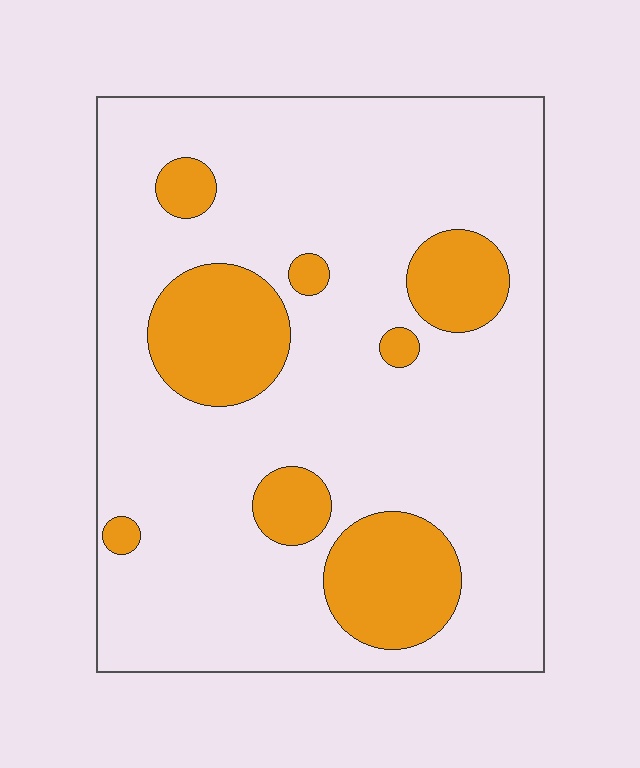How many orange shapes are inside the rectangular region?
8.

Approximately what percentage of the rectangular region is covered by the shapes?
Approximately 20%.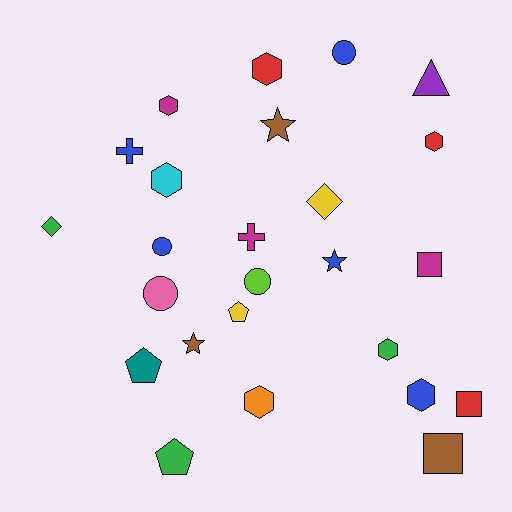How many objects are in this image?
There are 25 objects.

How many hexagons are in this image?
There are 7 hexagons.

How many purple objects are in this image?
There is 1 purple object.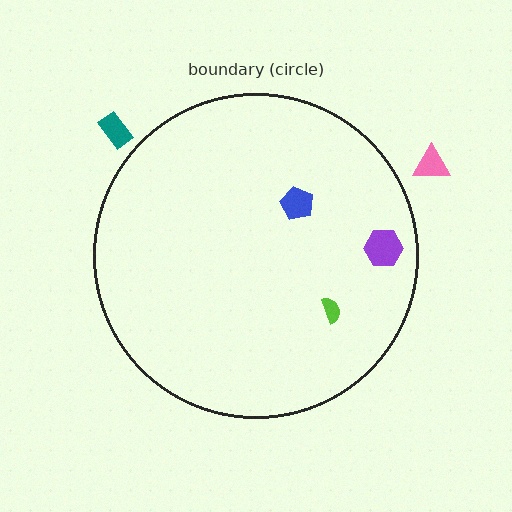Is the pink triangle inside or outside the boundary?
Outside.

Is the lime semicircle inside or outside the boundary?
Inside.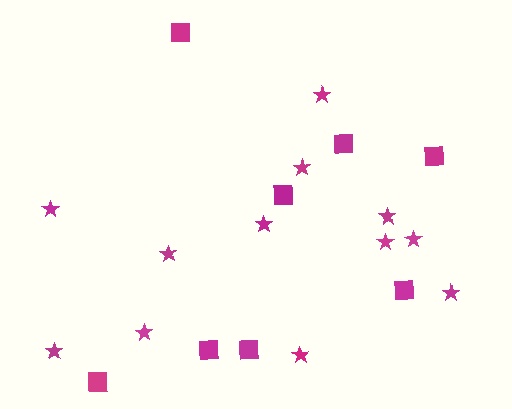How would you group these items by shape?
There are 2 groups: one group of stars (12) and one group of squares (8).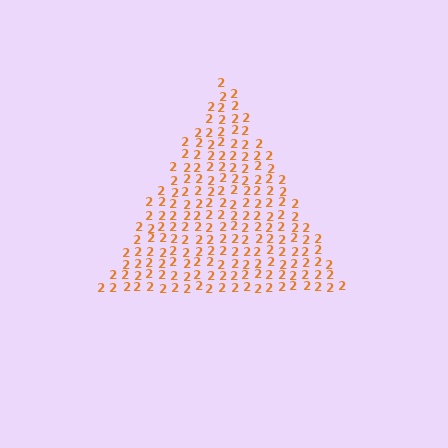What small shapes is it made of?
It is made of small digit 2's.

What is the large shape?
The large shape is a triangle.